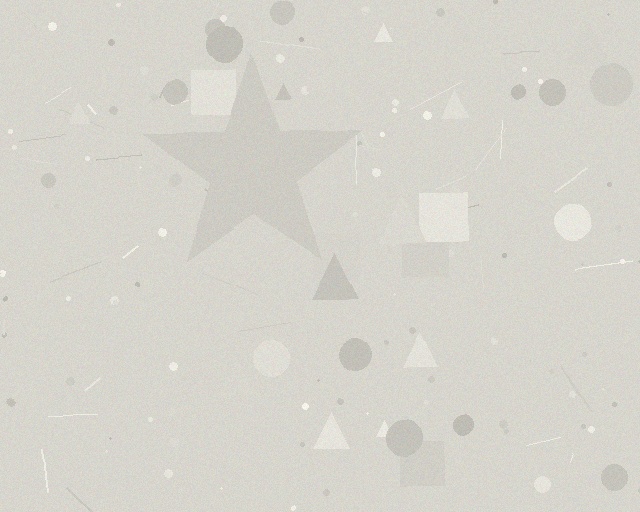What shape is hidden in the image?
A star is hidden in the image.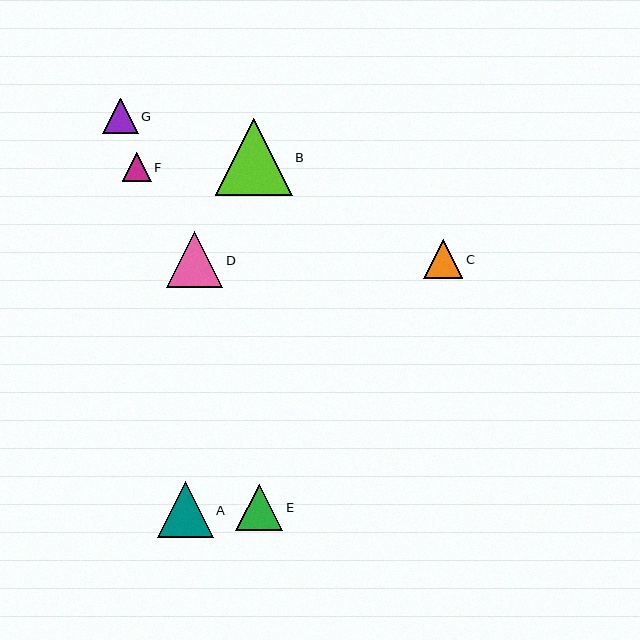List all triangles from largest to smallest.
From largest to smallest: B, D, A, E, C, G, F.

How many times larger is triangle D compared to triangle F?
Triangle D is approximately 1.9 times the size of triangle F.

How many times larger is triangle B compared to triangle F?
Triangle B is approximately 2.7 times the size of triangle F.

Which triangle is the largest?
Triangle B is the largest with a size of approximately 77 pixels.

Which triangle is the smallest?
Triangle F is the smallest with a size of approximately 29 pixels.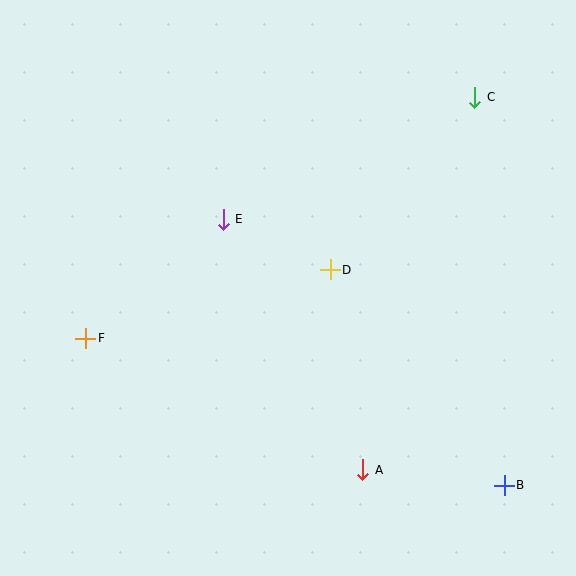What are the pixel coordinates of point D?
Point D is at (330, 270).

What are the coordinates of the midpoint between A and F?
The midpoint between A and F is at (224, 404).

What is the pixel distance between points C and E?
The distance between C and E is 280 pixels.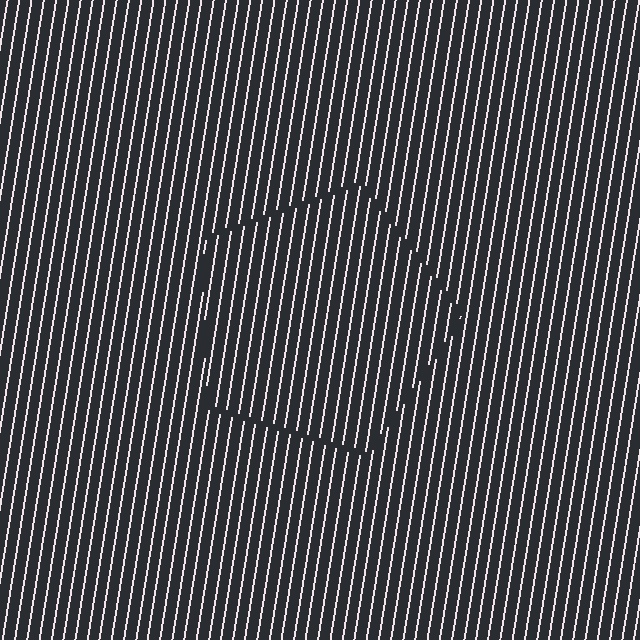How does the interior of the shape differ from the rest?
The interior of the shape contains the same grating, shifted by half a period — the contour is defined by the phase discontinuity where line-ends from the inner and outer gratings abut.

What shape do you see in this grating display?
An illusory pentagon. The interior of the shape contains the same grating, shifted by half a period — the contour is defined by the phase discontinuity where line-ends from the inner and outer gratings abut.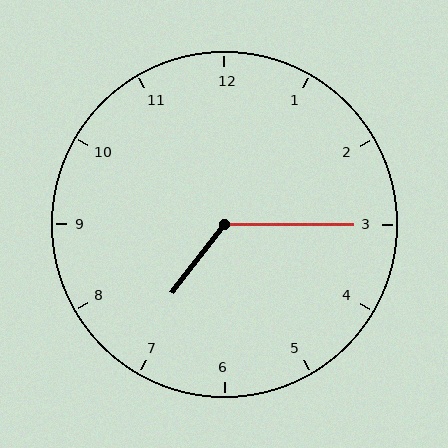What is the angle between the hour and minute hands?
Approximately 128 degrees.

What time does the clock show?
7:15.